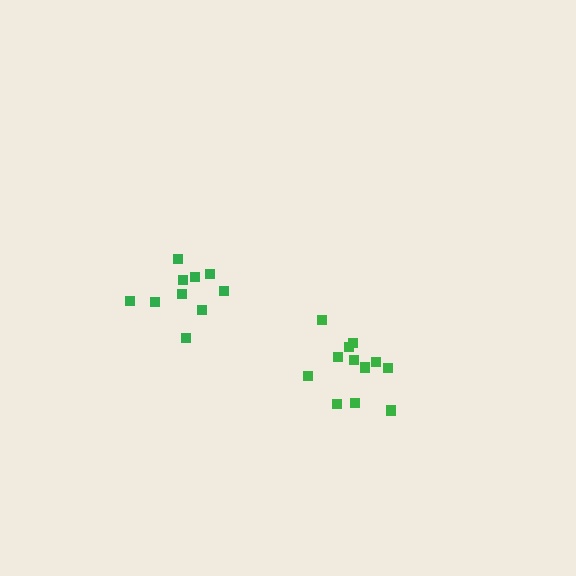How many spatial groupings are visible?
There are 2 spatial groupings.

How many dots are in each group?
Group 1: 12 dots, Group 2: 10 dots (22 total).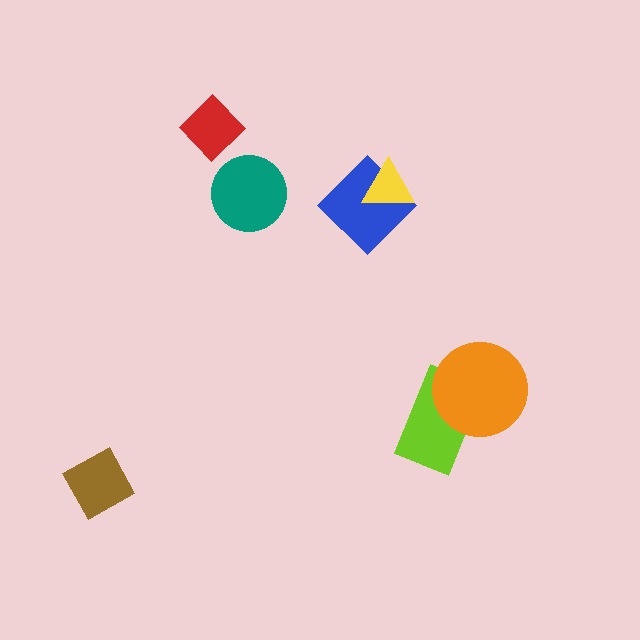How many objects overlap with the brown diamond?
0 objects overlap with the brown diamond.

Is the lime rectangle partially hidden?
Yes, it is partially covered by another shape.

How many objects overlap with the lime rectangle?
1 object overlaps with the lime rectangle.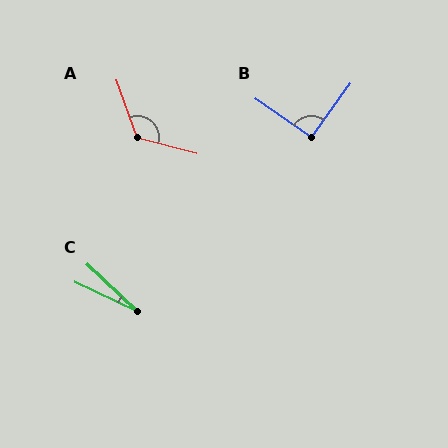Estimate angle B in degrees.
Approximately 92 degrees.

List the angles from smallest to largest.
C (19°), B (92°), A (124°).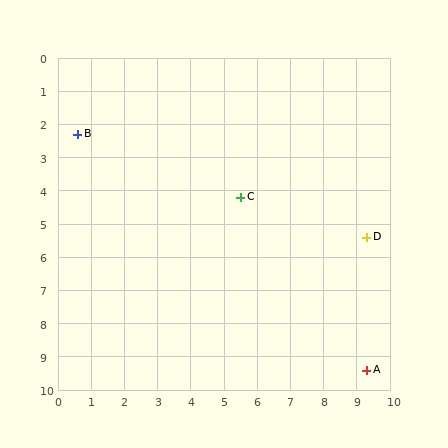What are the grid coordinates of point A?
Point A is at approximately (9.3, 9.4).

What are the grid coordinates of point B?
Point B is at approximately (0.6, 2.3).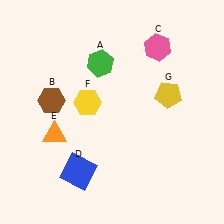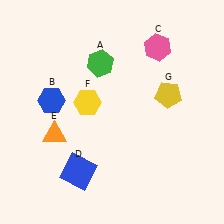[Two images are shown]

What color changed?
The hexagon (B) changed from brown in Image 1 to blue in Image 2.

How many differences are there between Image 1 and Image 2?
There is 1 difference between the two images.